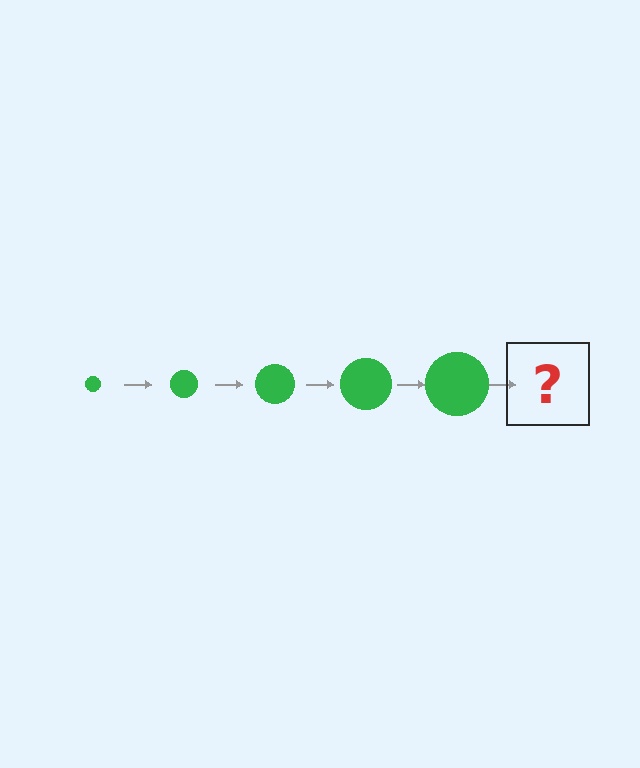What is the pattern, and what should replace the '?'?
The pattern is that the circle gets progressively larger each step. The '?' should be a green circle, larger than the previous one.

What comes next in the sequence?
The next element should be a green circle, larger than the previous one.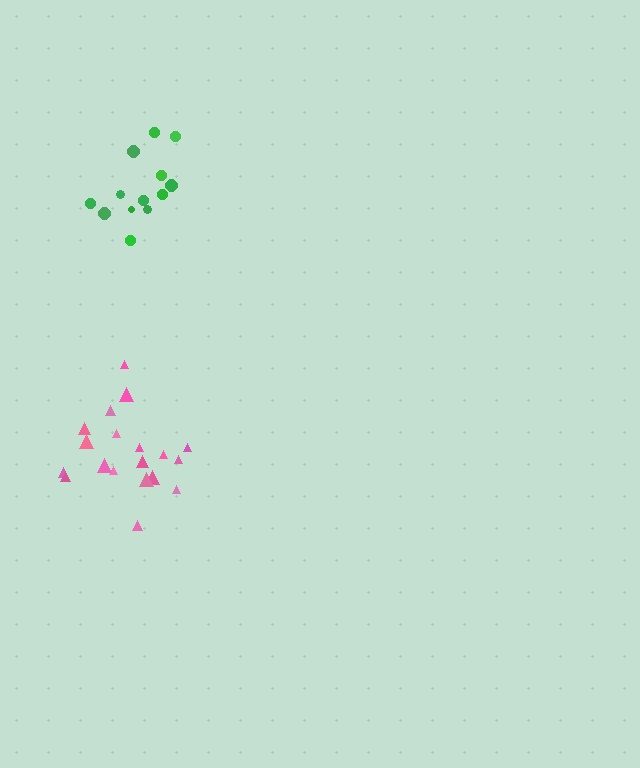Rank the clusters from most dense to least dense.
pink, green.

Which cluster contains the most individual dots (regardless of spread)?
Pink (19).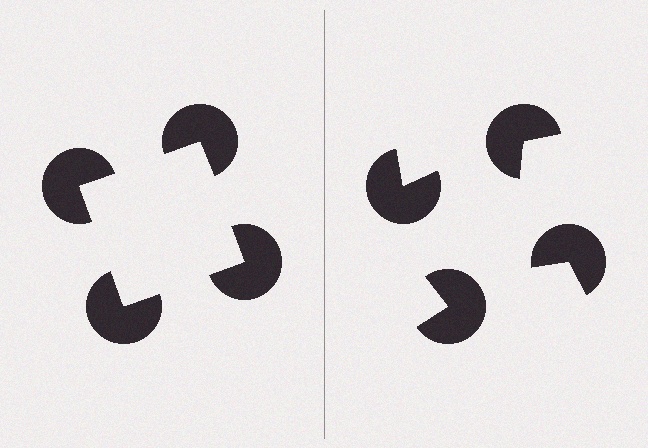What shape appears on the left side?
An illusory square.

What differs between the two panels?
The pac-man discs are positioned identically on both sides; only the wedge orientations differ. On the left they align to a square; on the right they are misaligned.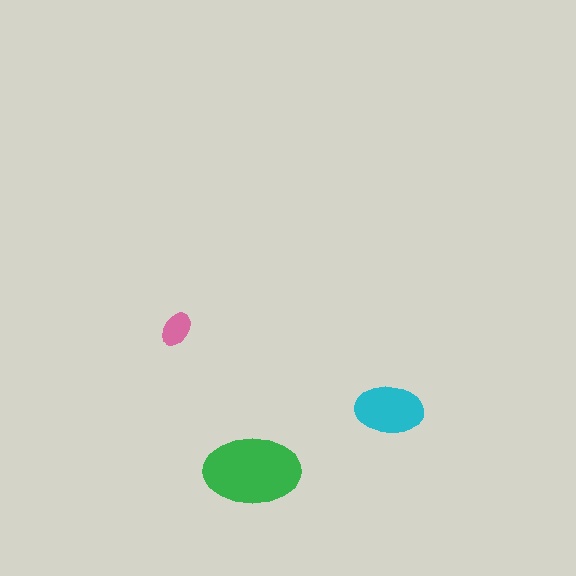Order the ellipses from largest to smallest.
the green one, the cyan one, the pink one.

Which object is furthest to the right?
The cyan ellipse is rightmost.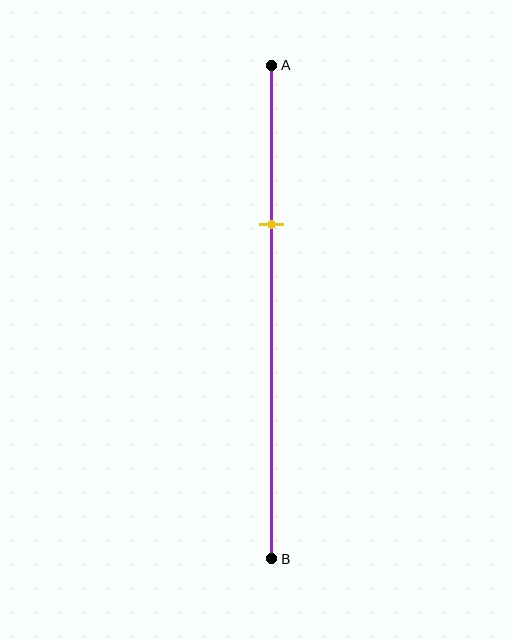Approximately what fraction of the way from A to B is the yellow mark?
The yellow mark is approximately 30% of the way from A to B.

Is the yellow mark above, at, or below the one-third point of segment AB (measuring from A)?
The yellow mark is approximately at the one-third point of segment AB.